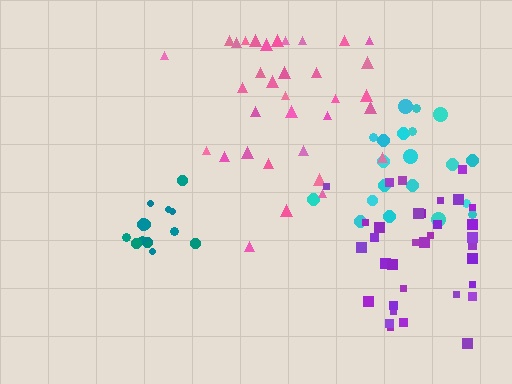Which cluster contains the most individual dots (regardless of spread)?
Pink (34).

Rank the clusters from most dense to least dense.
teal, purple, pink, cyan.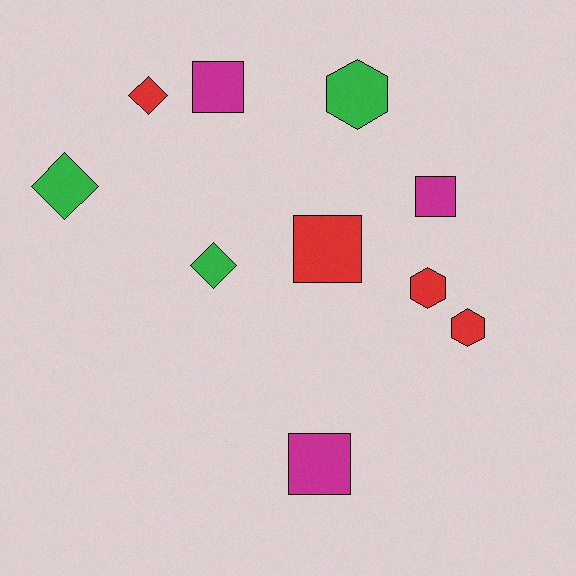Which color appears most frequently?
Red, with 4 objects.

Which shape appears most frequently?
Square, with 4 objects.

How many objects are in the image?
There are 10 objects.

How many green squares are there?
There are no green squares.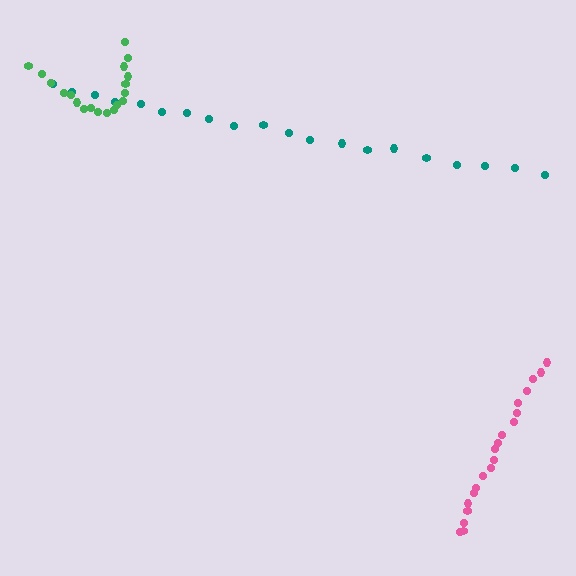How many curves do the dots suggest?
There are 3 distinct paths.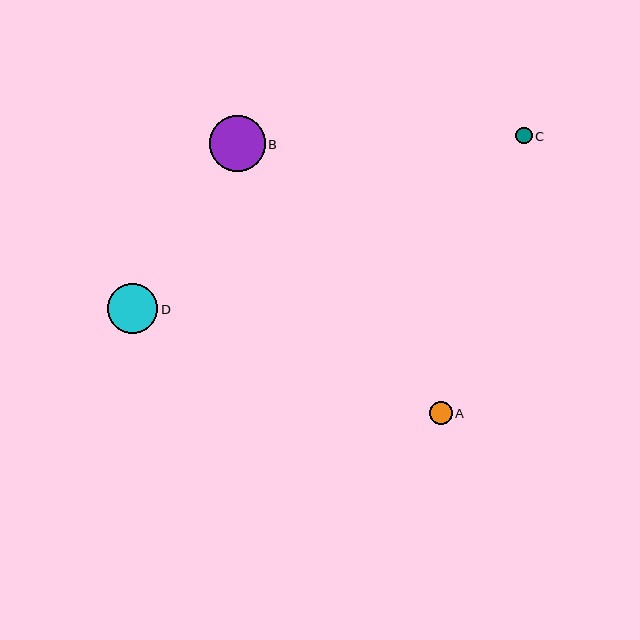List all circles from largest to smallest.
From largest to smallest: B, D, A, C.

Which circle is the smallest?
Circle C is the smallest with a size of approximately 17 pixels.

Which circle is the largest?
Circle B is the largest with a size of approximately 56 pixels.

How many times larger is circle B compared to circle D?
Circle B is approximately 1.1 times the size of circle D.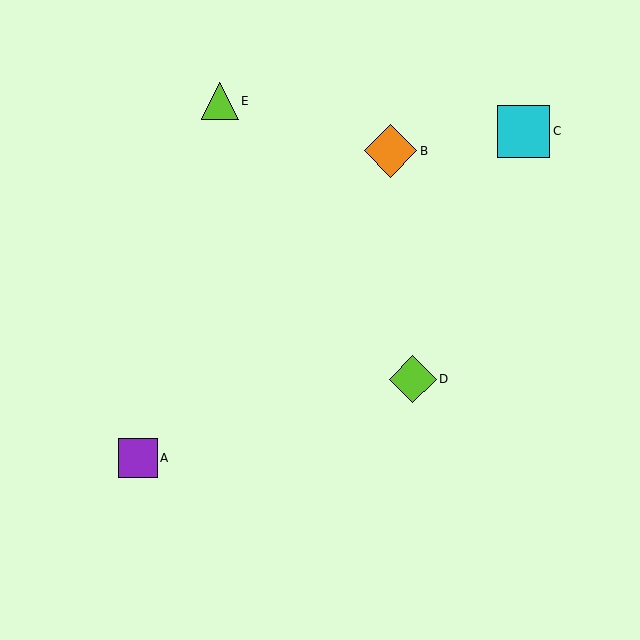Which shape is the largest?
The orange diamond (labeled B) is the largest.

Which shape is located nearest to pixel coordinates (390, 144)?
The orange diamond (labeled B) at (391, 151) is nearest to that location.